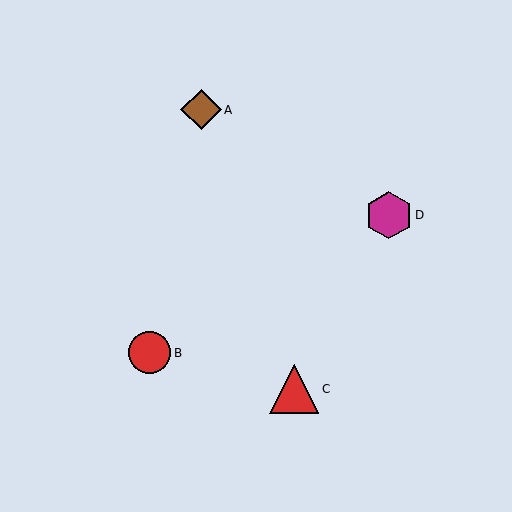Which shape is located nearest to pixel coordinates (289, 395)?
The red triangle (labeled C) at (294, 389) is nearest to that location.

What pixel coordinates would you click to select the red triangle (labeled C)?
Click at (294, 389) to select the red triangle C.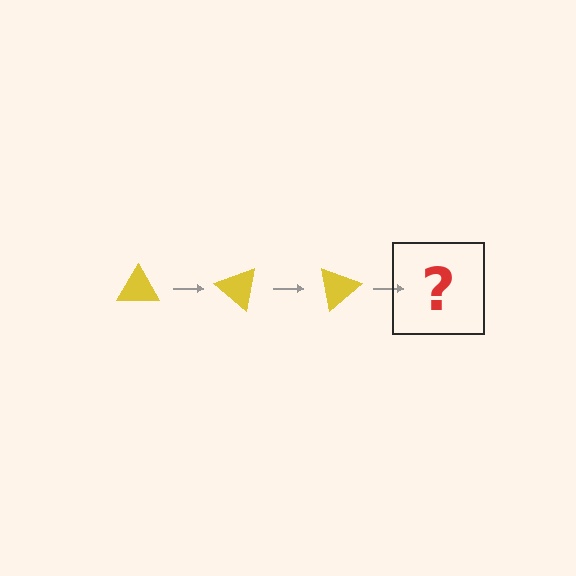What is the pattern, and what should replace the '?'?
The pattern is that the triangle rotates 40 degrees each step. The '?' should be a yellow triangle rotated 120 degrees.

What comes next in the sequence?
The next element should be a yellow triangle rotated 120 degrees.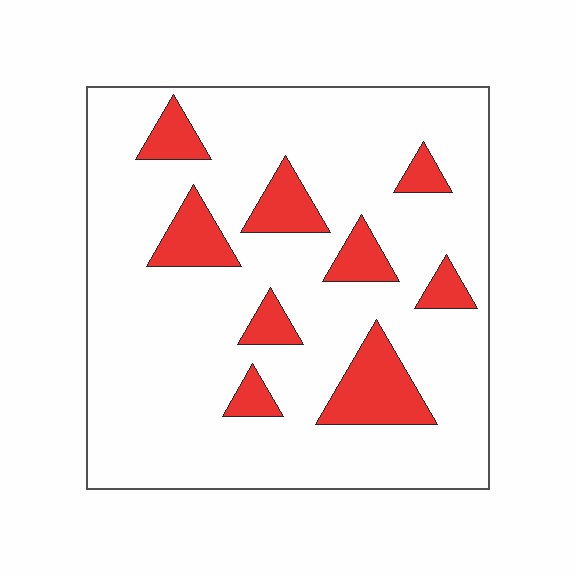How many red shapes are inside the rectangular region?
9.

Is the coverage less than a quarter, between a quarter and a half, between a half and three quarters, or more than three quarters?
Less than a quarter.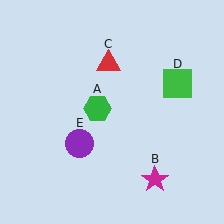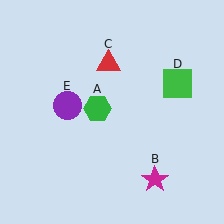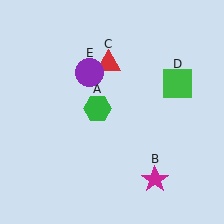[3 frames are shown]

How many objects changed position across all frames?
1 object changed position: purple circle (object E).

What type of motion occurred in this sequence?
The purple circle (object E) rotated clockwise around the center of the scene.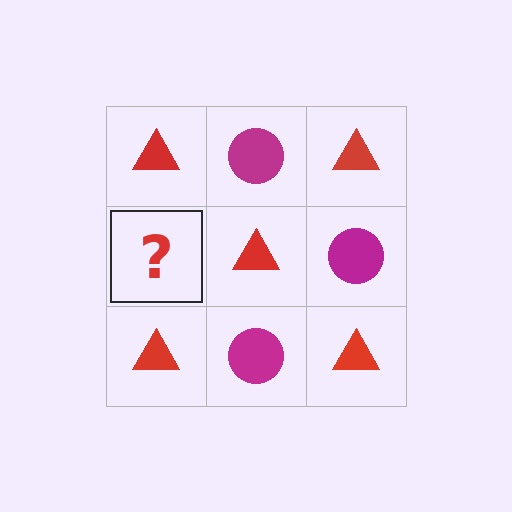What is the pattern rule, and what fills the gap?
The rule is that it alternates red triangle and magenta circle in a checkerboard pattern. The gap should be filled with a magenta circle.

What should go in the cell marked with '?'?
The missing cell should contain a magenta circle.